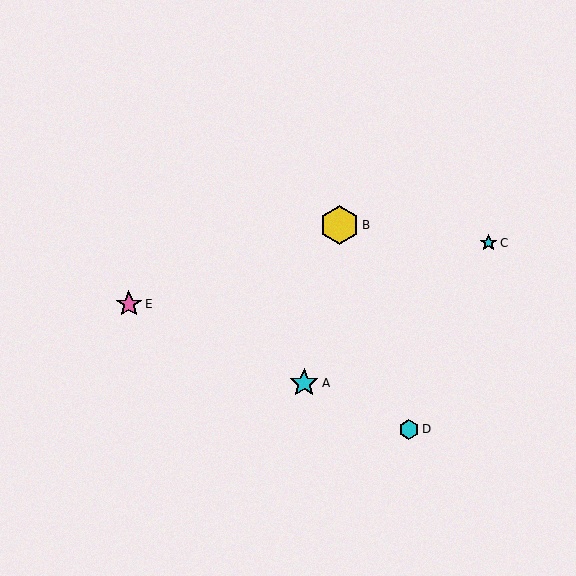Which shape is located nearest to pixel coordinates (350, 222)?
The yellow hexagon (labeled B) at (339, 225) is nearest to that location.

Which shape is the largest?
The yellow hexagon (labeled B) is the largest.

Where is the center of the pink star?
The center of the pink star is at (129, 304).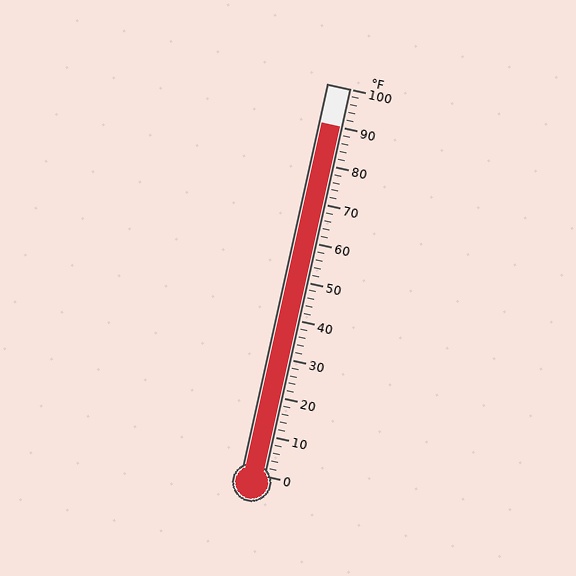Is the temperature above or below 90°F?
The temperature is at 90°F.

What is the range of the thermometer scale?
The thermometer scale ranges from 0°F to 100°F.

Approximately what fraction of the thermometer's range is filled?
The thermometer is filled to approximately 90% of its range.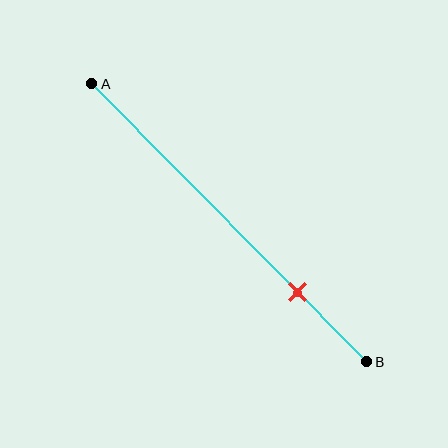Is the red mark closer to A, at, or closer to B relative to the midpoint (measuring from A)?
The red mark is closer to point B than the midpoint of segment AB.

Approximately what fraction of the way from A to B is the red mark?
The red mark is approximately 75% of the way from A to B.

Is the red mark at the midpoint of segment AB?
No, the mark is at about 75% from A, not at the 50% midpoint.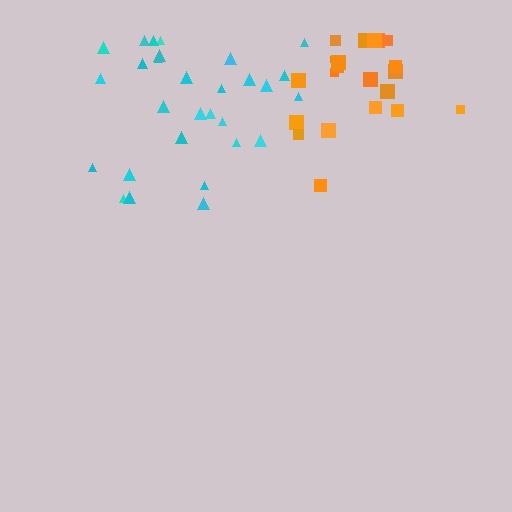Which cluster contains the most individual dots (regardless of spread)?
Cyan (29).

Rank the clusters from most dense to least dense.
orange, cyan.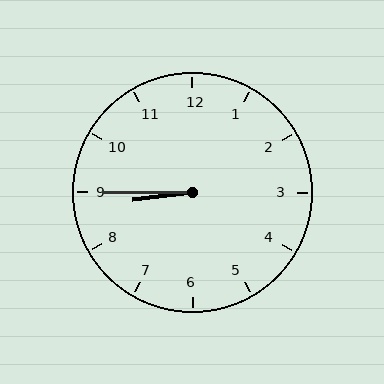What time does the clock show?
8:45.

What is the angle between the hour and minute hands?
Approximately 8 degrees.